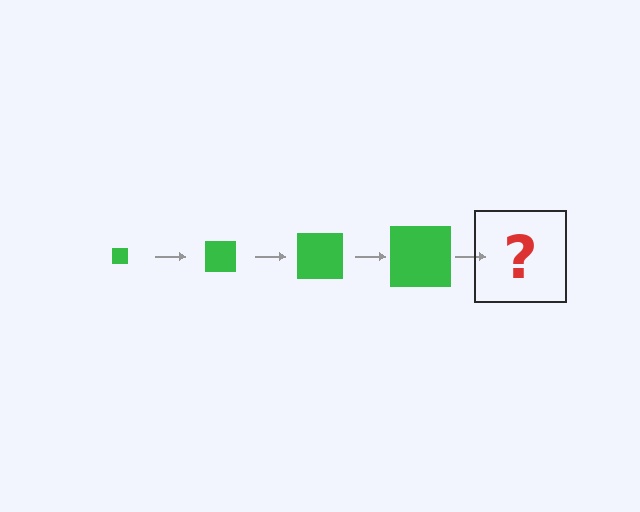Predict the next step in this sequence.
The next step is a green square, larger than the previous one.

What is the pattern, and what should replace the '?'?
The pattern is that the square gets progressively larger each step. The '?' should be a green square, larger than the previous one.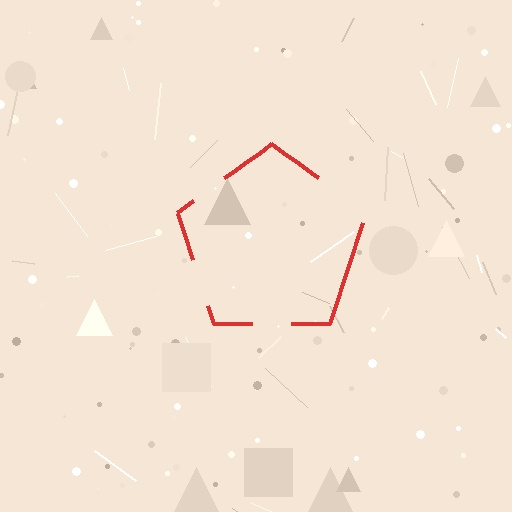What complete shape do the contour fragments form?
The contour fragments form a pentagon.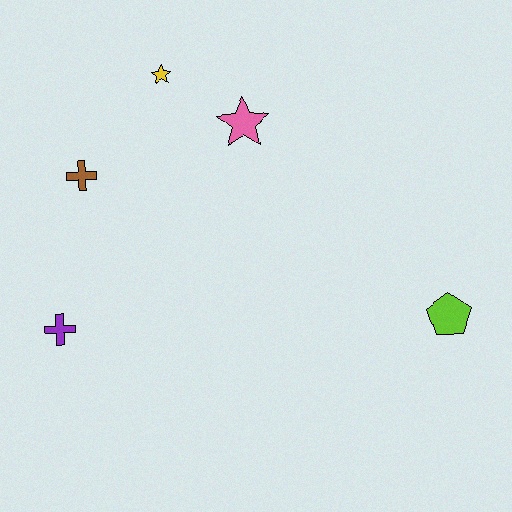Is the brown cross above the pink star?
No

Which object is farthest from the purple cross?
The lime pentagon is farthest from the purple cross.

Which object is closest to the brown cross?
The yellow star is closest to the brown cross.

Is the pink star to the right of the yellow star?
Yes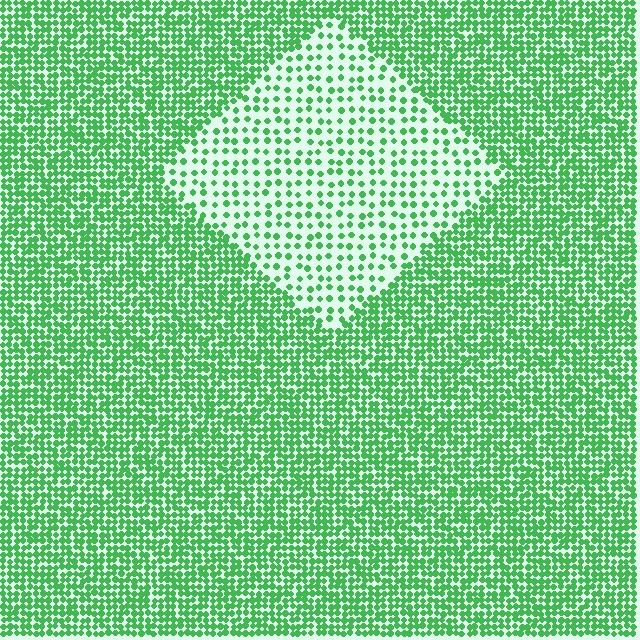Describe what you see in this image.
The image contains small green elements arranged at two different densities. A diamond-shaped region is visible where the elements are less densely packed than the surrounding area.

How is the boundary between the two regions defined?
The boundary is defined by a change in element density (approximately 2.6x ratio). All elements are the same color, size, and shape.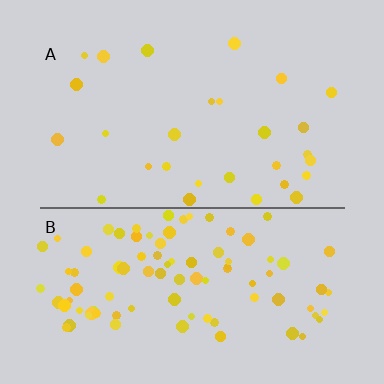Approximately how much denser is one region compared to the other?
Approximately 3.3× — region B over region A.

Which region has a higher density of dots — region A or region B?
B (the bottom).